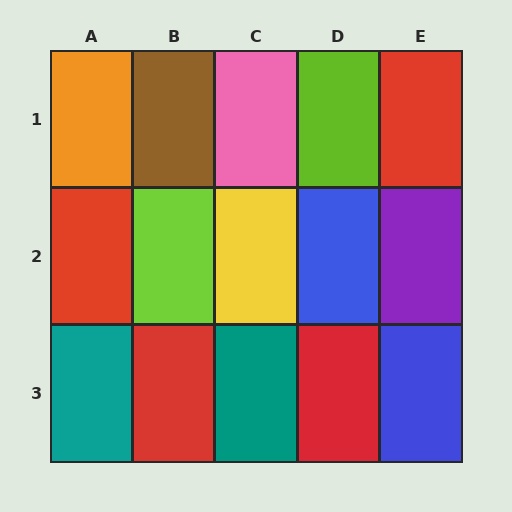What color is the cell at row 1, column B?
Brown.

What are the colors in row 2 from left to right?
Red, lime, yellow, blue, purple.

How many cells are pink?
1 cell is pink.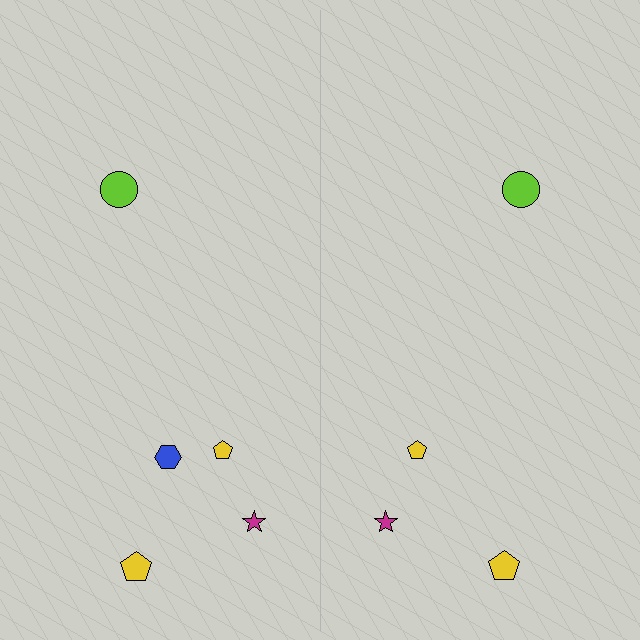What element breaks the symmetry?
A blue hexagon is missing from the right side.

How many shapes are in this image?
There are 9 shapes in this image.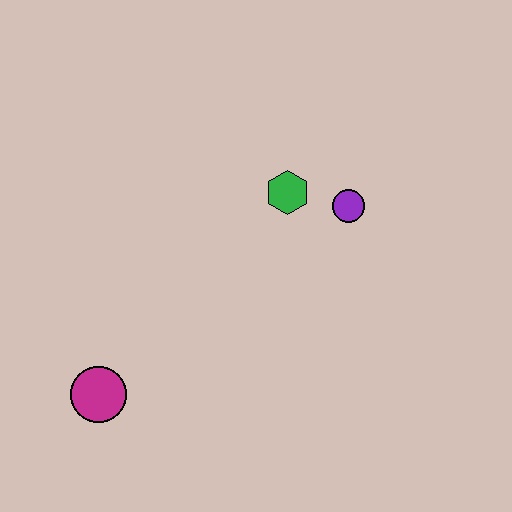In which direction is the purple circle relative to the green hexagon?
The purple circle is to the right of the green hexagon.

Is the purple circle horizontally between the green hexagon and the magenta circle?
No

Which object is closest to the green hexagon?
The purple circle is closest to the green hexagon.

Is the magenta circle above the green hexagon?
No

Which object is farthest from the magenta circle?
The purple circle is farthest from the magenta circle.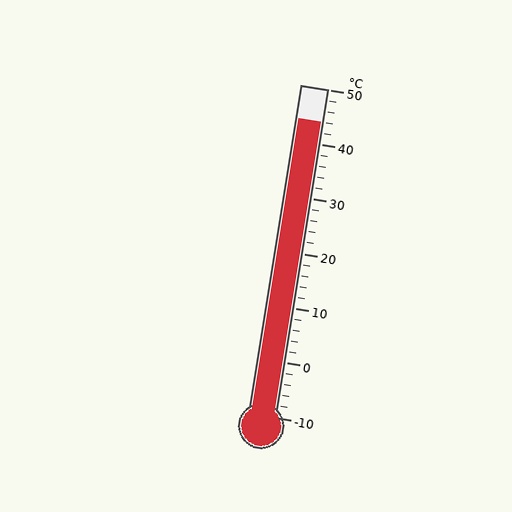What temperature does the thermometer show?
The thermometer shows approximately 44°C.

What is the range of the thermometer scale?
The thermometer scale ranges from -10°C to 50°C.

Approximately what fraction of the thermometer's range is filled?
The thermometer is filled to approximately 90% of its range.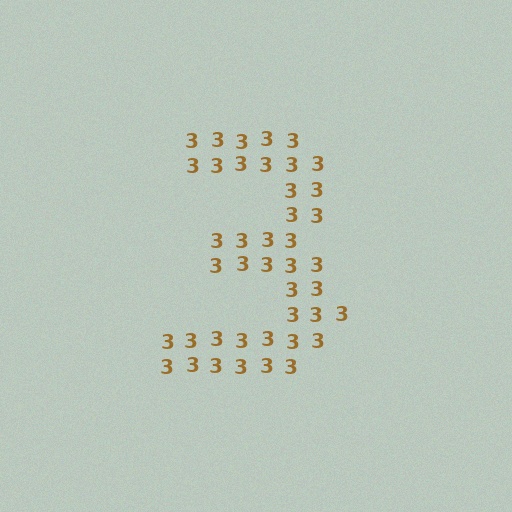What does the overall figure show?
The overall figure shows the digit 3.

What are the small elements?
The small elements are digit 3's.